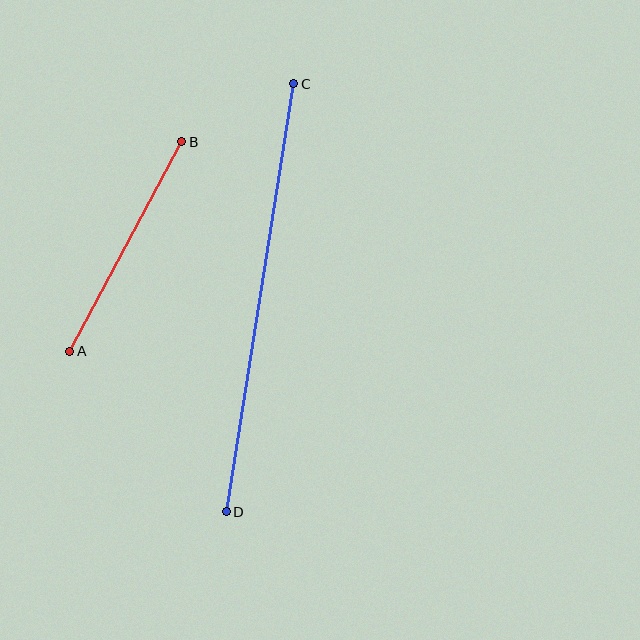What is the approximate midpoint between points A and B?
The midpoint is at approximately (126, 247) pixels.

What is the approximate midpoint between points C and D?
The midpoint is at approximately (260, 298) pixels.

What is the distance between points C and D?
The distance is approximately 434 pixels.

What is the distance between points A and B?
The distance is approximately 237 pixels.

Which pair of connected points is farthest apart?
Points C and D are farthest apart.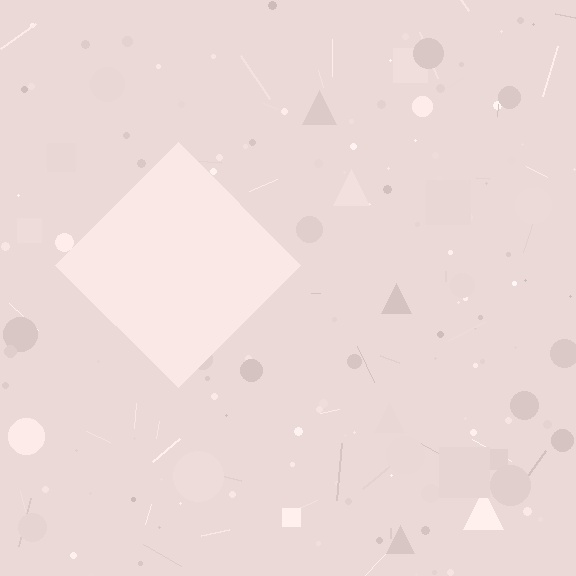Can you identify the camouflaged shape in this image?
The camouflaged shape is a diamond.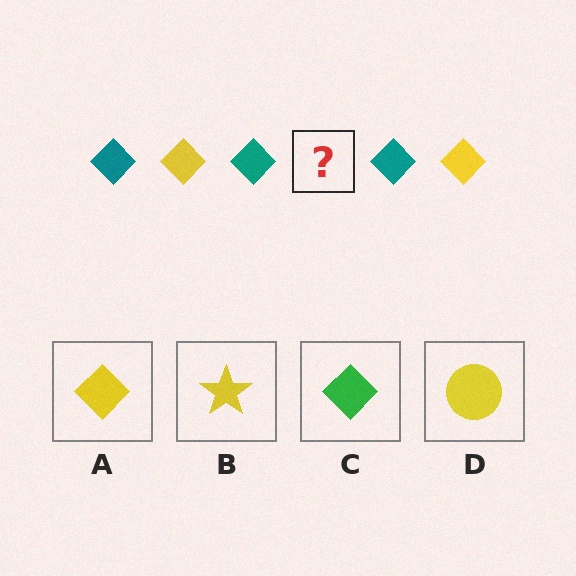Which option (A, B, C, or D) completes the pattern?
A.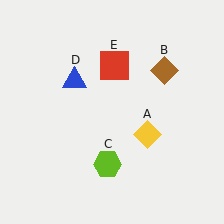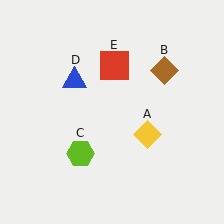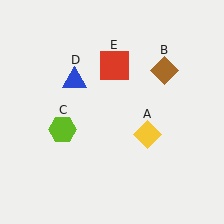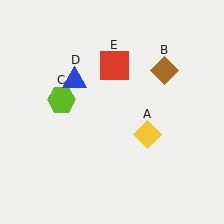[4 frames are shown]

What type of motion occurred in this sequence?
The lime hexagon (object C) rotated clockwise around the center of the scene.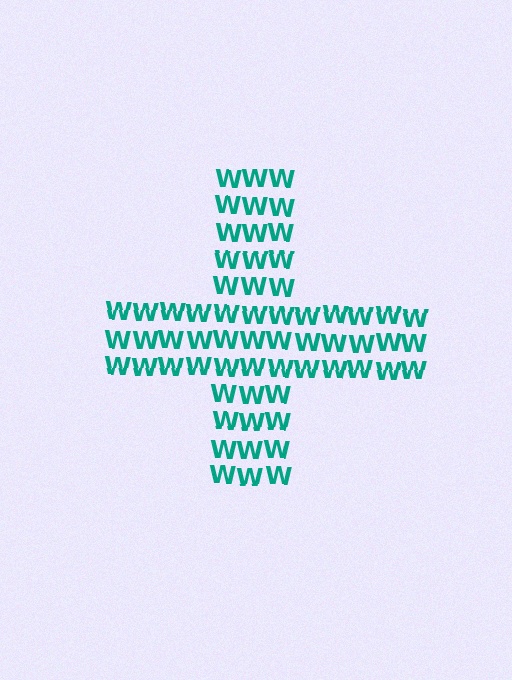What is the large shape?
The large shape is a cross.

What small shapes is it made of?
It is made of small letter W's.